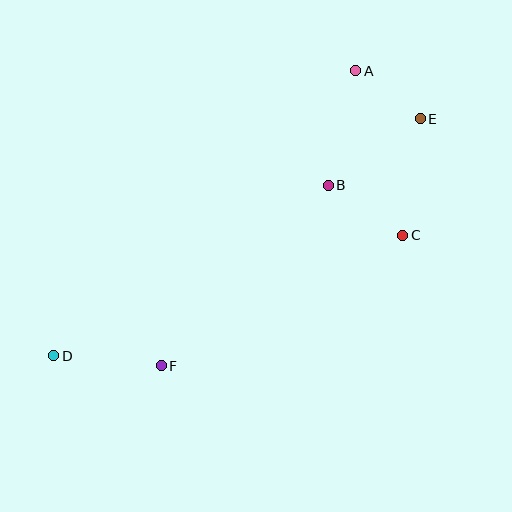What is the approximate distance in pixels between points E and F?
The distance between E and F is approximately 358 pixels.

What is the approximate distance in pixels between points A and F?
The distance between A and F is approximately 353 pixels.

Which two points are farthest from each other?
Points D and E are farthest from each other.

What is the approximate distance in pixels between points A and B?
The distance between A and B is approximately 118 pixels.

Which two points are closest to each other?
Points A and E are closest to each other.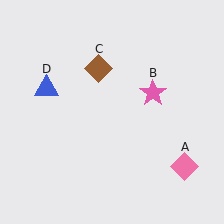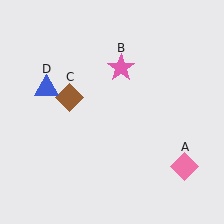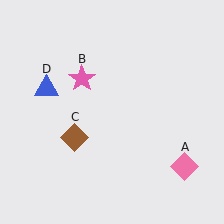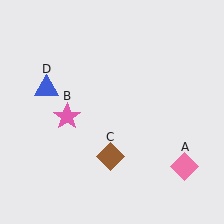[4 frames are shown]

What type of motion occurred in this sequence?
The pink star (object B), brown diamond (object C) rotated counterclockwise around the center of the scene.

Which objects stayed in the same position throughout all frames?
Pink diamond (object A) and blue triangle (object D) remained stationary.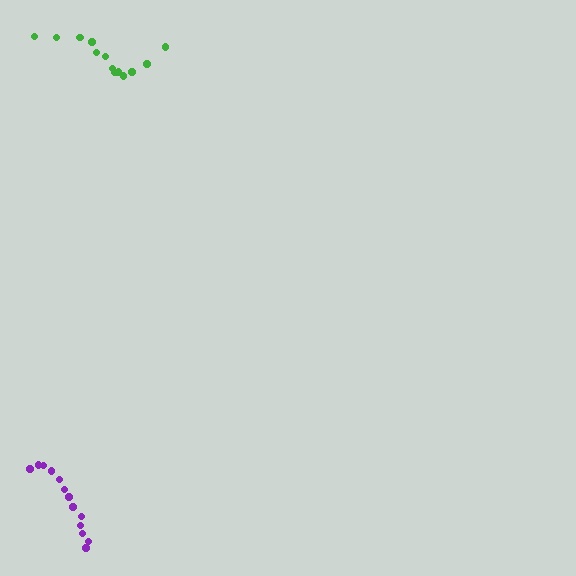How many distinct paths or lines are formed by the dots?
There are 2 distinct paths.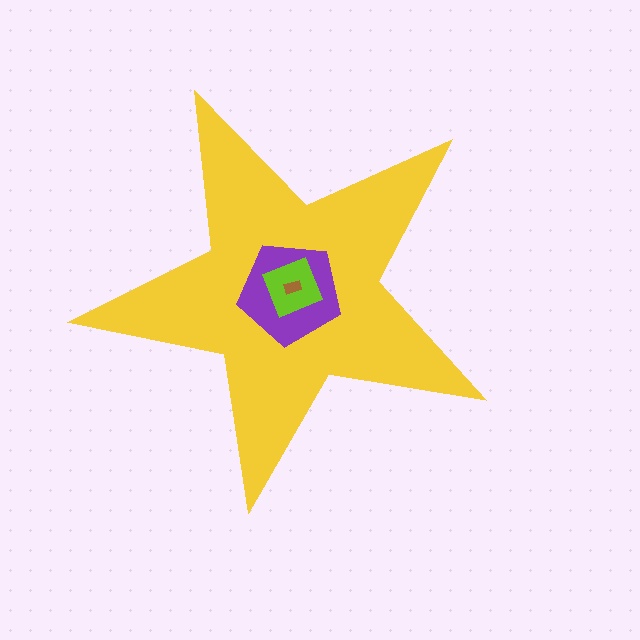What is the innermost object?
The brown rectangle.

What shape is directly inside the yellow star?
The purple pentagon.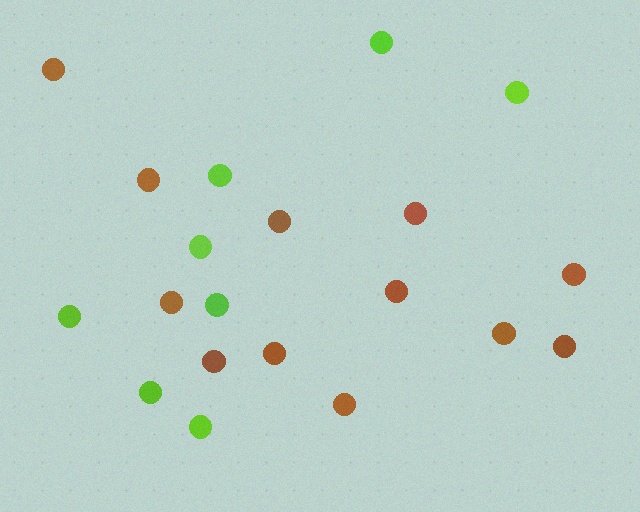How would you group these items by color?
There are 2 groups: one group of brown circles (12) and one group of lime circles (8).